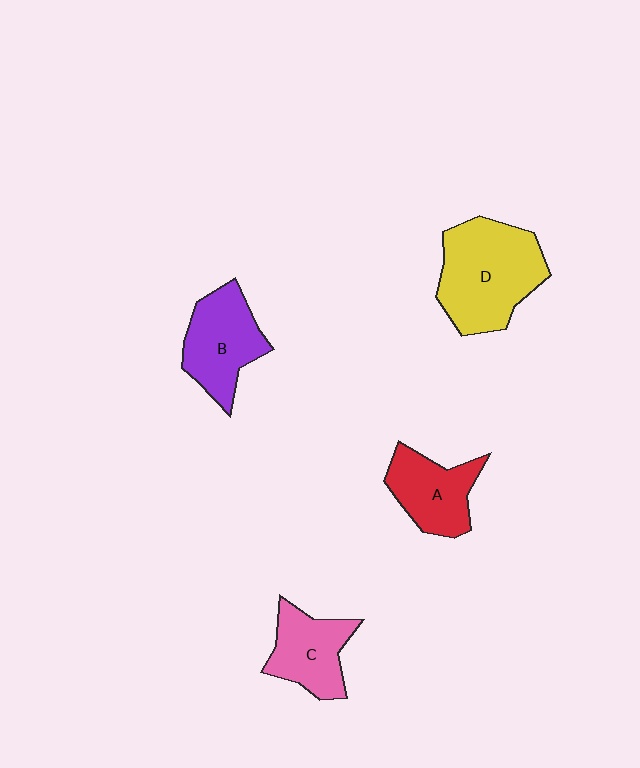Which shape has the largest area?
Shape D (yellow).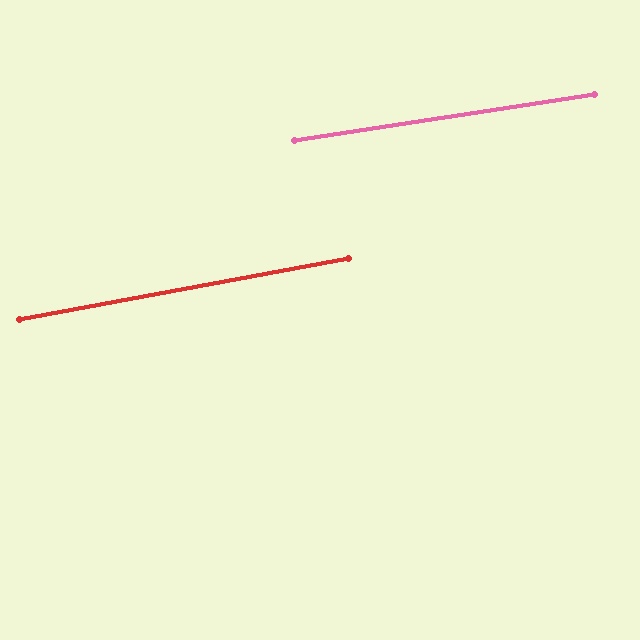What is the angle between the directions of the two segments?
Approximately 2 degrees.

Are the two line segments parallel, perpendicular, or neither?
Parallel — their directions differ by only 1.7°.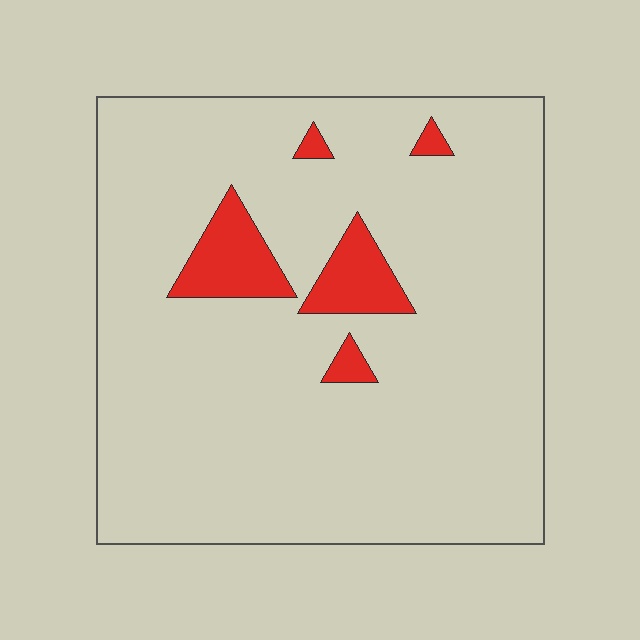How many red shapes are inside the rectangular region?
5.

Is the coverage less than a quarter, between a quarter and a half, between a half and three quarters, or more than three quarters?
Less than a quarter.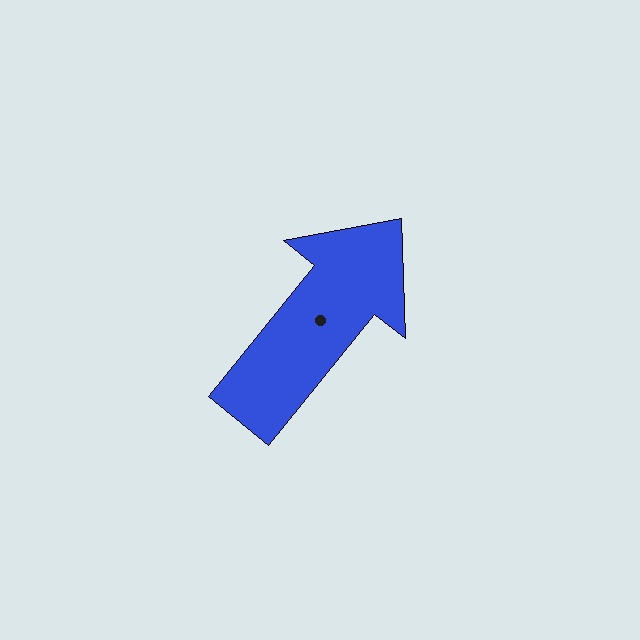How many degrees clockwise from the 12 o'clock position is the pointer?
Approximately 39 degrees.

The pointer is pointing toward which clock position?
Roughly 1 o'clock.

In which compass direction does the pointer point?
Northeast.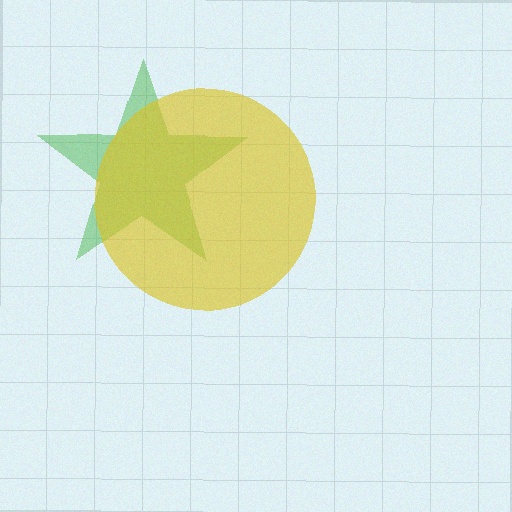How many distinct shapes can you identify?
There are 2 distinct shapes: a green star, a yellow circle.